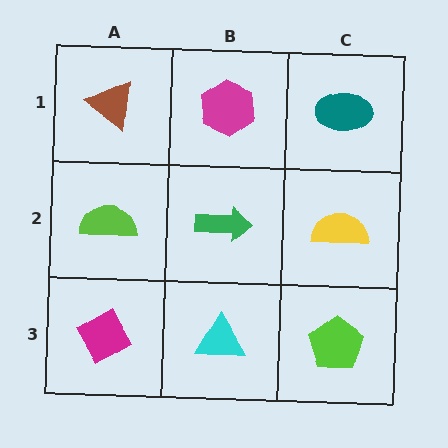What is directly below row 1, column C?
A yellow semicircle.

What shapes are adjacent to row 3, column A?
A lime semicircle (row 2, column A), a cyan triangle (row 3, column B).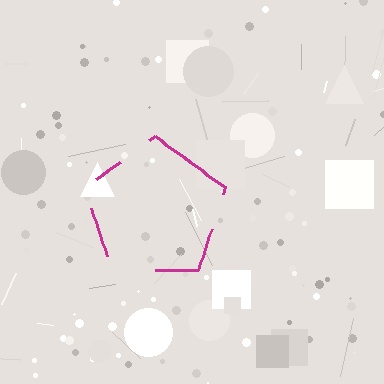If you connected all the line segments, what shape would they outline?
They would outline a pentagon.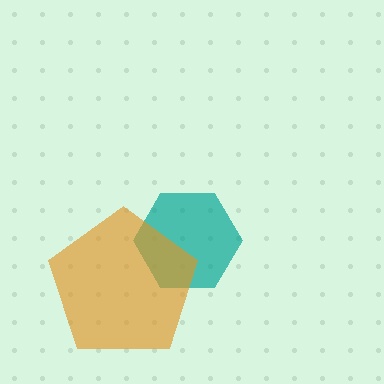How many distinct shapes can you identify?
There are 2 distinct shapes: a teal hexagon, an orange pentagon.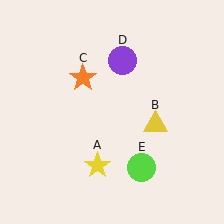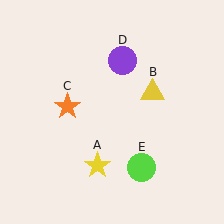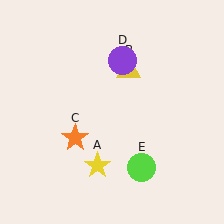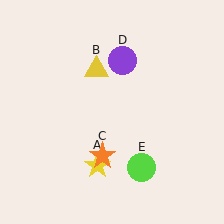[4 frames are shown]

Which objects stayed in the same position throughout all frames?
Yellow star (object A) and purple circle (object D) and lime circle (object E) remained stationary.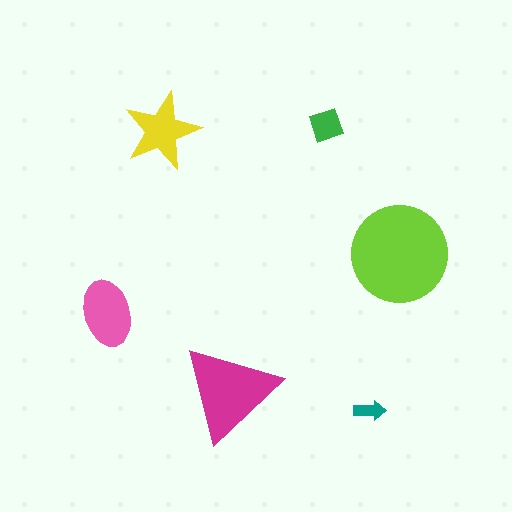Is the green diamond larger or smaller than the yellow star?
Smaller.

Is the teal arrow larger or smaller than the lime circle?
Smaller.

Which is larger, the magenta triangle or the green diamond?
The magenta triangle.